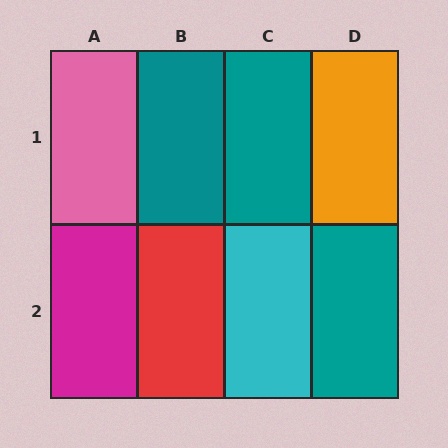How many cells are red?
1 cell is red.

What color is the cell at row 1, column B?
Teal.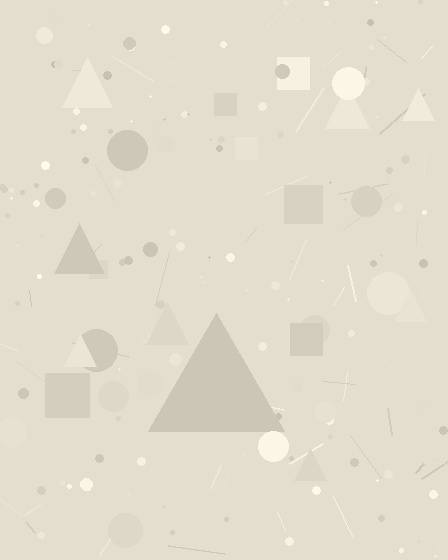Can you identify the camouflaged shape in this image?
The camouflaged shape is a triangle.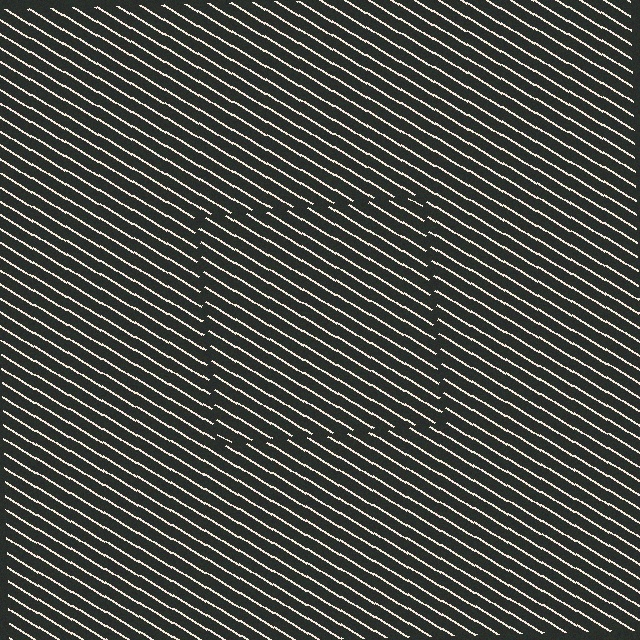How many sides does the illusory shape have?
4 sides — the line-ends trace a square.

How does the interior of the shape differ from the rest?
The interior of the shape contains the same grating, shifted by half a period — the contour is defined by the phase discontinuity where line-ends from the inner and outer gratings abut.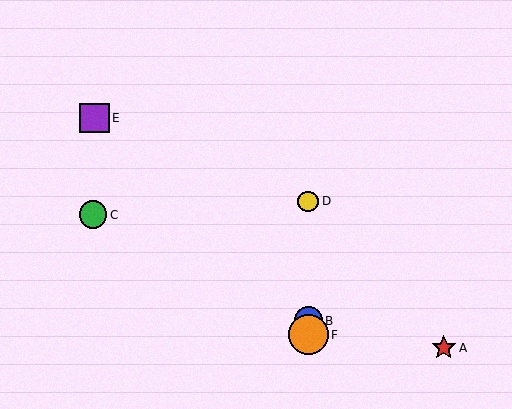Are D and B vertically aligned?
Yes, both are at x≈308.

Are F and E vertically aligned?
No, F is at x≈308 and E is at x≈94.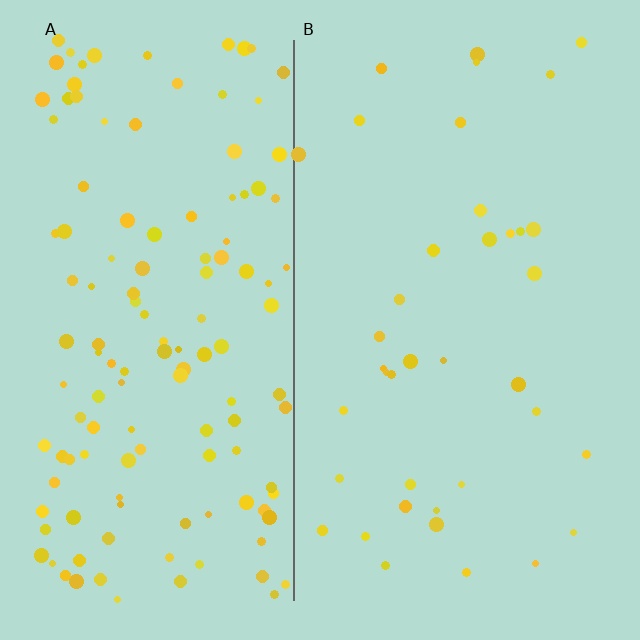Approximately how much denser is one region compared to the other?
Approximately 3.4× — region A over region B.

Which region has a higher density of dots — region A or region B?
A (the left).